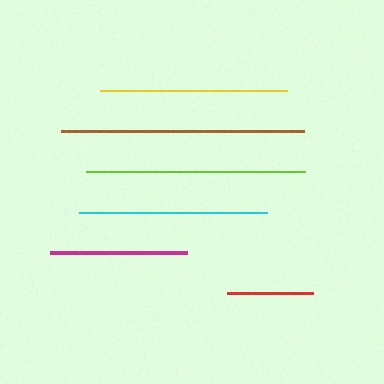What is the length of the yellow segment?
The yellow segment is approximately 186 pixels long.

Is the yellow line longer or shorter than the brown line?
The brown line is longer than the yellow line.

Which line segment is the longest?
The brown line is the longest at approximately 243 pixels.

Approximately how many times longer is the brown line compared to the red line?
The brown line is approximately 2.8 times the length of the red line.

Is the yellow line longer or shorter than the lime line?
The lime line is longer than the yellow line.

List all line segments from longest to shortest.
From longest to shortest: brown, lime, cyan, yellow, magenta, red.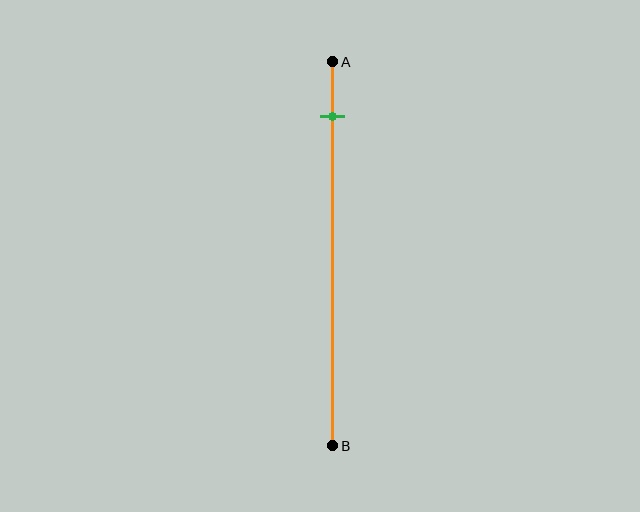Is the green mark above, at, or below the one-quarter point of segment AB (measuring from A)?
The green mark is above the one-quarter point of segment AB.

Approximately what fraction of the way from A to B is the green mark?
The green mark is approximately 15% of the way from A to B.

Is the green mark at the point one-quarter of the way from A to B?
No, the mark is at about 15% from A, not at the 25% one-quarter point.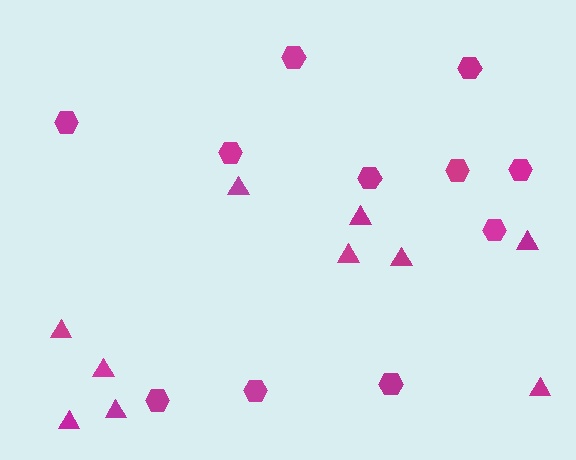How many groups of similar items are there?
There are 2 groups: one group of triangles (10) and one group of hexagons (11).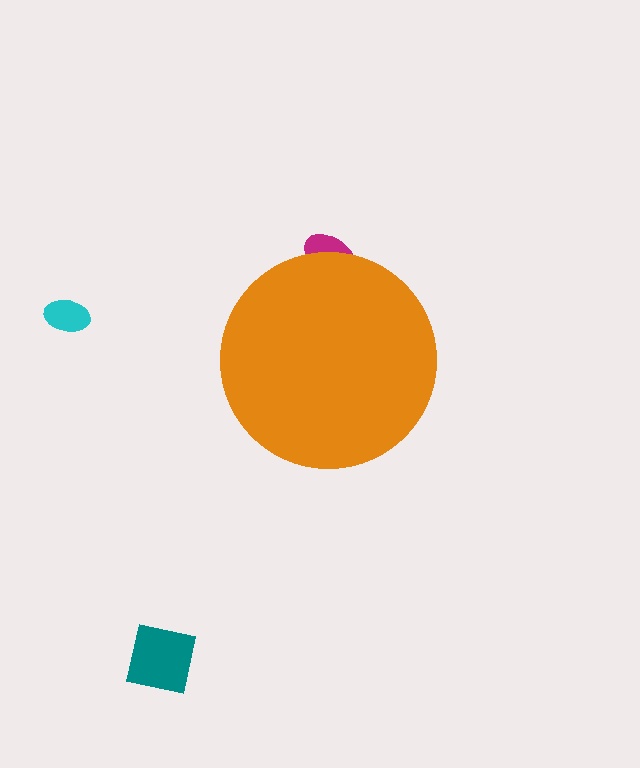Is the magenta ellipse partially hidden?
Yes, the magenta ellipse is partially hidden behind the orange circle.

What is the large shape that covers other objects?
An orange circle.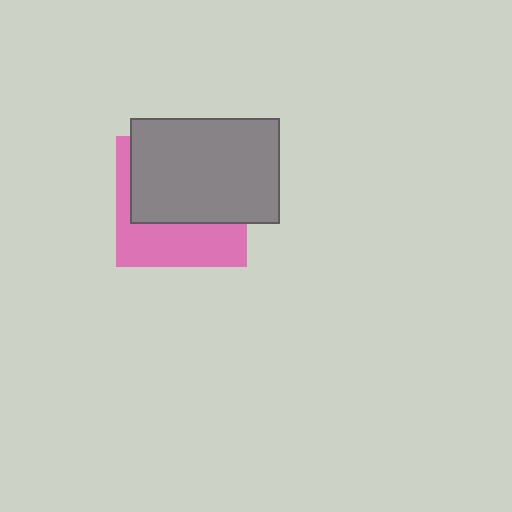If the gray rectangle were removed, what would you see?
You would see the complete pink square.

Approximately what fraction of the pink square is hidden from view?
Roughly 60% of the pink square is hidden behind the gray rectangle.